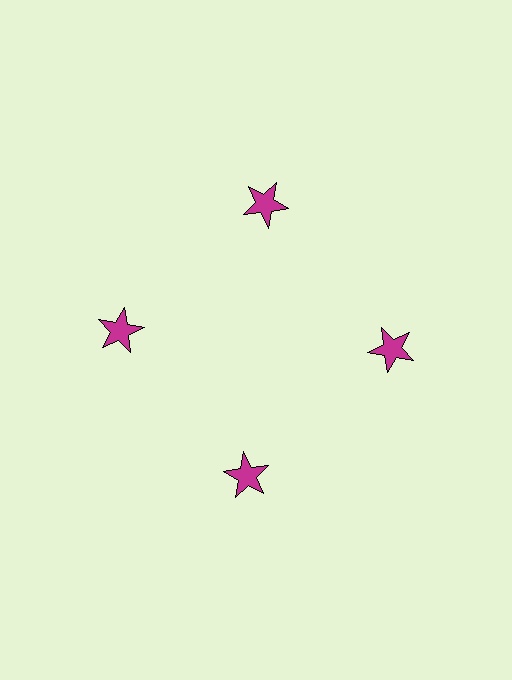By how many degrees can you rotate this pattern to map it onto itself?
The pattern maps onto itself every 90 degrees of rotation.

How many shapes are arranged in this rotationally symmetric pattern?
There are 4 shapes, arranged in 4 groups of 1.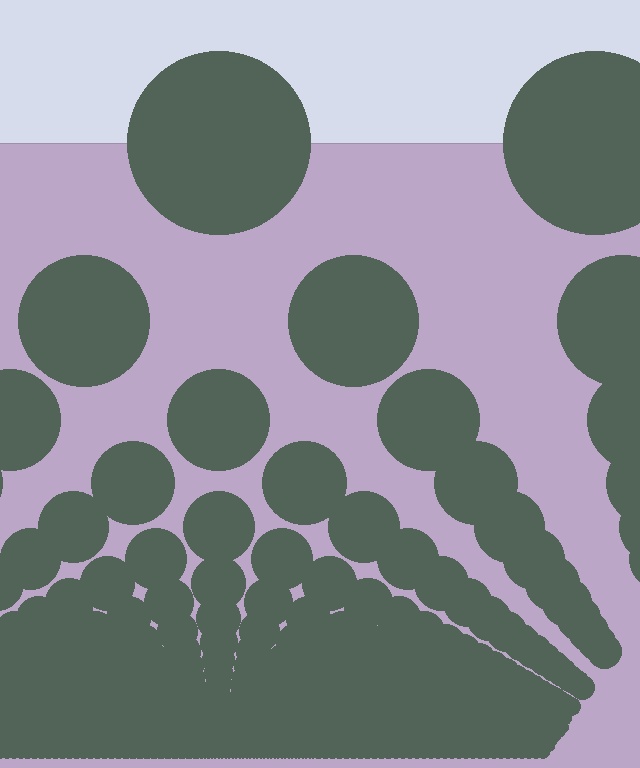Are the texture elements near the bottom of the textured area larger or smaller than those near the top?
Smaller. The gradient is inverted — elements near the bottom are smaller and denser.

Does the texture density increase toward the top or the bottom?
Density increases toward the bottom.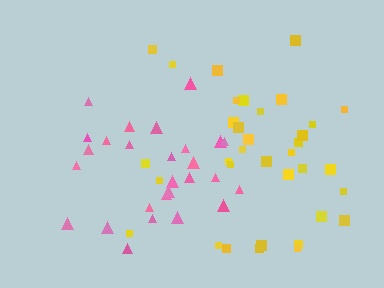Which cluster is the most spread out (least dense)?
Yellow.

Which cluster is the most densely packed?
Pink.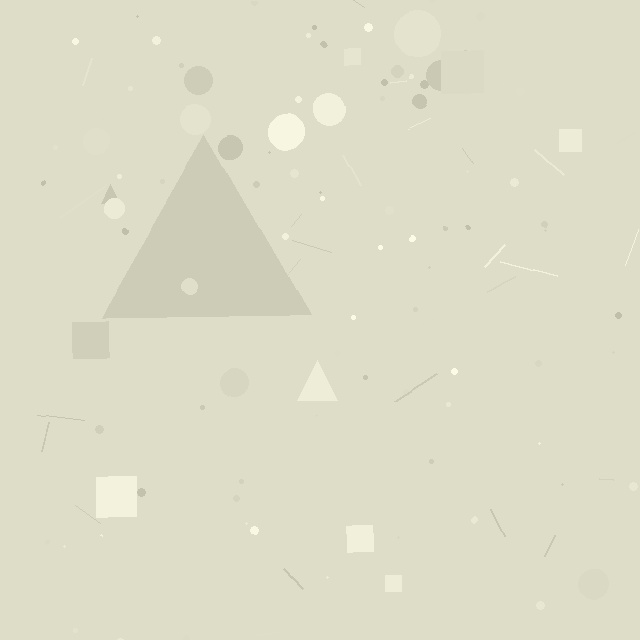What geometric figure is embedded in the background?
A triangle is embedded in the background.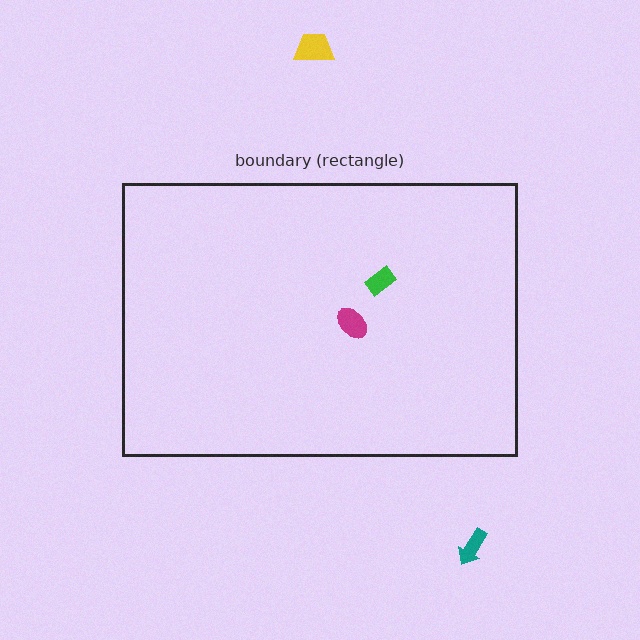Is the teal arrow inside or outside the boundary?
Outside.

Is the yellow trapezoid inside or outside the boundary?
Outside.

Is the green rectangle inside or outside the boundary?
Inside.